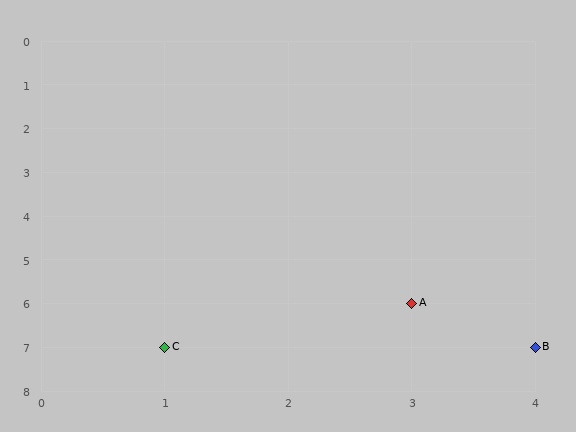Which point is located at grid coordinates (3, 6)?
Point A is at (3, 6).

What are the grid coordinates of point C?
Point C is at grid coordinates (1, 7).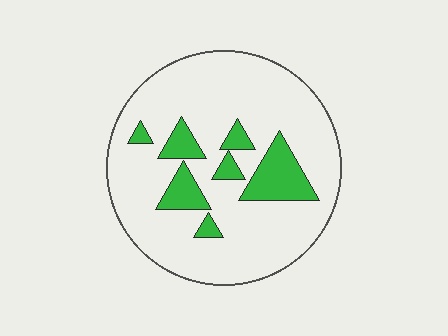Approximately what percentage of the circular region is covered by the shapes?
Approximately 15%.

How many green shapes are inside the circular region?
7.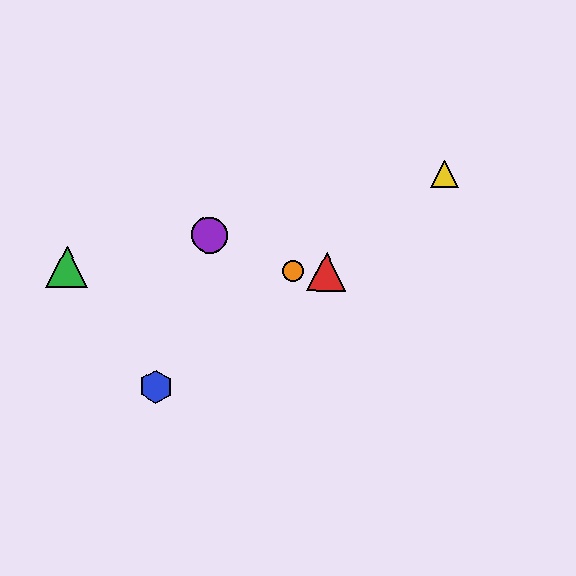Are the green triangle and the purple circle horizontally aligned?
No, the green triangle is at y≈267 and the purple circle is at y≈235.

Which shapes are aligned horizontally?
The red triangle, the green triangle, the orange circle are aligned horizontally.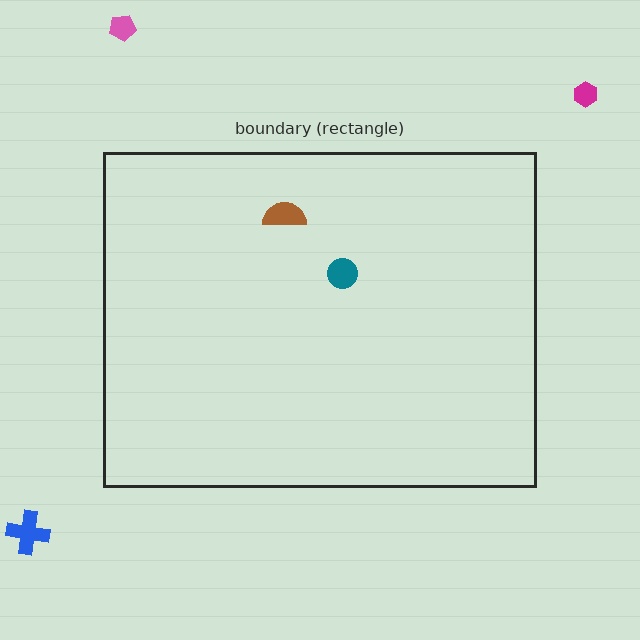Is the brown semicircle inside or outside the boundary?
Inside.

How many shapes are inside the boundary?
2 inside, 3 outside.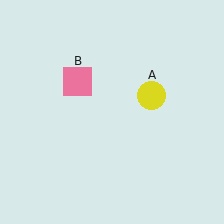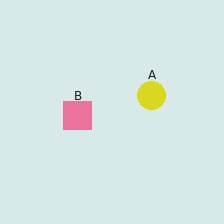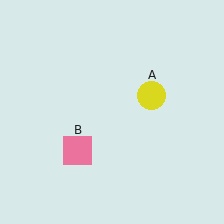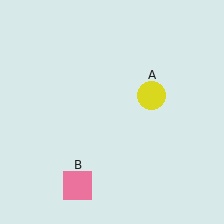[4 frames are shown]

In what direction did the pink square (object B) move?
The pink square (object B) moved down.